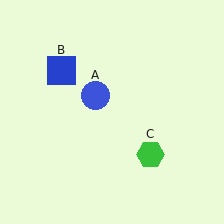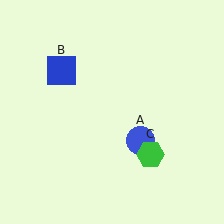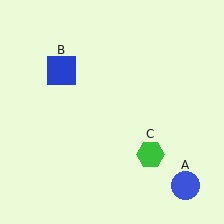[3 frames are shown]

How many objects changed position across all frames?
1 object changed position: blue circle (object A).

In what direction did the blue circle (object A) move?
The blue circle (object A) moved down and to the right.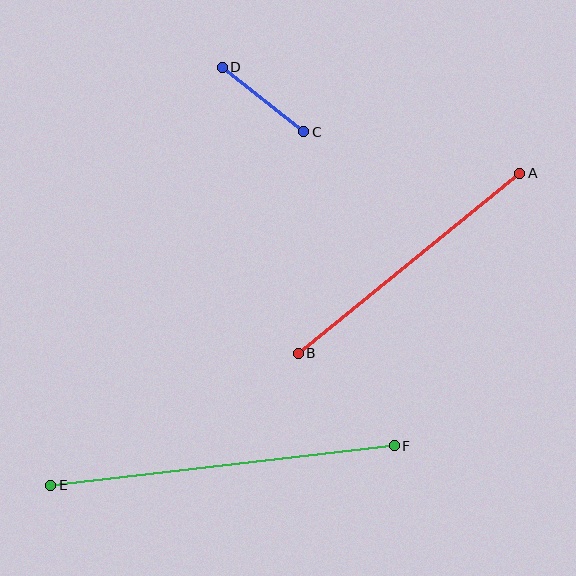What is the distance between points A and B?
The distance is approximately 286 pixels.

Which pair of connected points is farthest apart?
Points E and F are farthest apart.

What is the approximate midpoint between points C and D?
The midpoint is at approximately (263, 100) pixels.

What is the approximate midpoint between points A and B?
The midpoint is at approximately (409, 263) pixels.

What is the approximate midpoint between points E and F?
The midpoint is at approximately (223, 466) pixels.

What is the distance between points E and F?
The distance is approximately 346 pixels.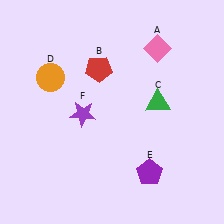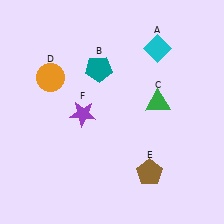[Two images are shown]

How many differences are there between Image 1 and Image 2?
There are 3 differences between the two images.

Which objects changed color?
A changed from pink to cyan. B changed from red to teal. E changed from purple to brown.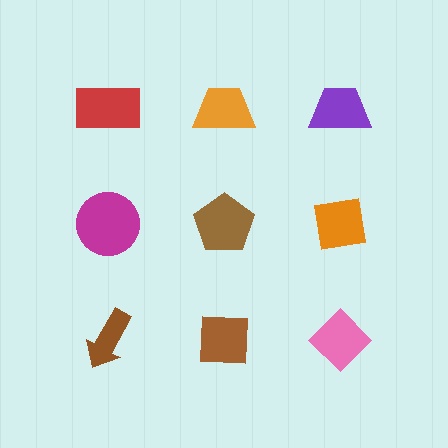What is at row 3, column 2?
A brown square.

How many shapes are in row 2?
3 shapes.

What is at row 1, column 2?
An orange trapezoid.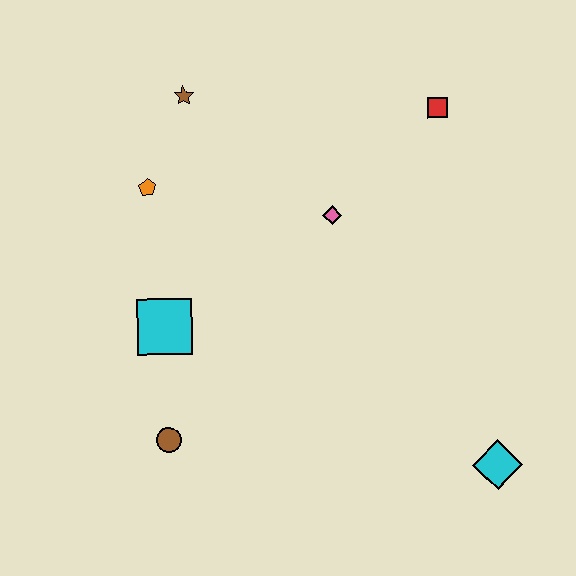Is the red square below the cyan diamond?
No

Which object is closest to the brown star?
The orange pentagon is closest to the brown star.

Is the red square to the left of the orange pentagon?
No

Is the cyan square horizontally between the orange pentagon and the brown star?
Yes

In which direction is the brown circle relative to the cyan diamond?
The brown circle is to the left of the cyan diamond.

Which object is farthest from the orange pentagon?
The cyan diamond is farthest from the orange pentagon.